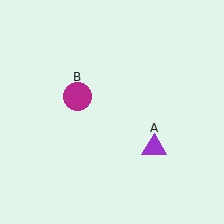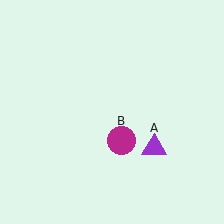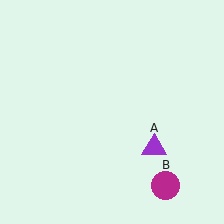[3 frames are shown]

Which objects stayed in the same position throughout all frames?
Purple triangle (object A) remained stationary.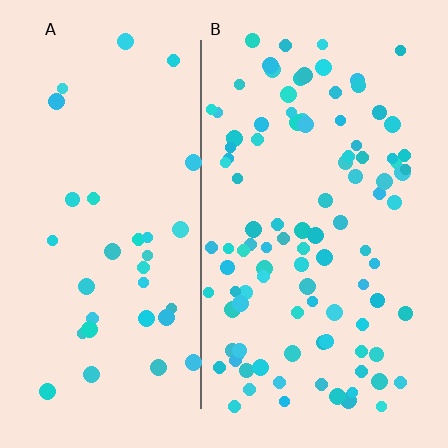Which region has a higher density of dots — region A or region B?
B (the right).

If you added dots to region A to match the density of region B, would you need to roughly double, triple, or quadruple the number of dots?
Approximately triple.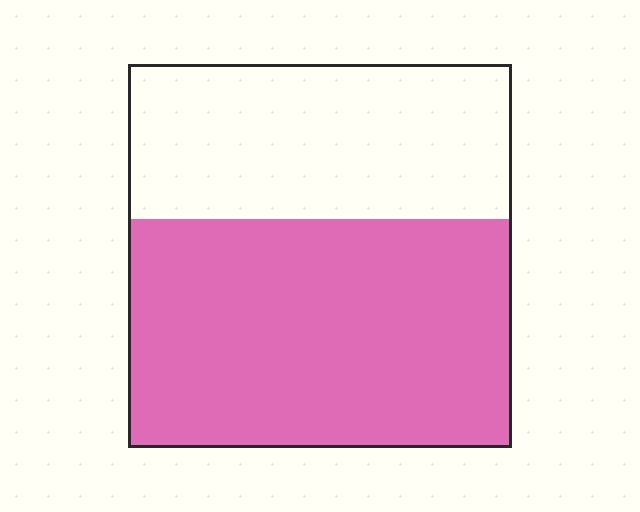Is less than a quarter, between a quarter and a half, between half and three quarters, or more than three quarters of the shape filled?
Between half and three quarters.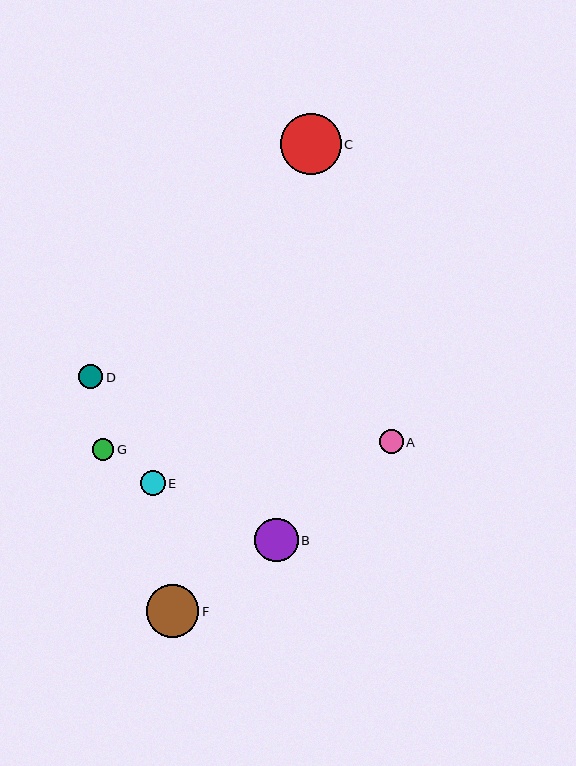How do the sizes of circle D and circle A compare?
Circle D and circle A are approximately the same size.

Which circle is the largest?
Circle C is the largest with a size of approximately 61 pixels.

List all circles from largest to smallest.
From largest to smallest: C, F, B, E, D, A, G.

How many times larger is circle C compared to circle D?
Circle C is approximately 2.5 times the size of circle D.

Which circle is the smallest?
Circle G is the smallest with a size of approximately 22 pixels.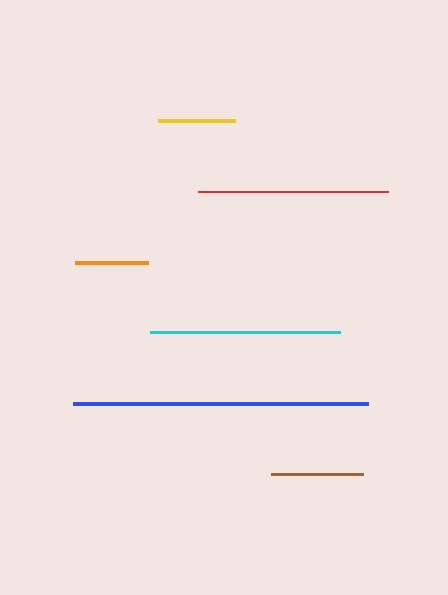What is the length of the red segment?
The red segment is approximately 191 pixels long.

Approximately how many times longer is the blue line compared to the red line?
The blue line is approximately 1.5 times the length of the red line.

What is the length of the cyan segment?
The cyan segment is approximately 190 pixels long.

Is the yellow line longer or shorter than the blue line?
The blue line is longer than the yellow line.